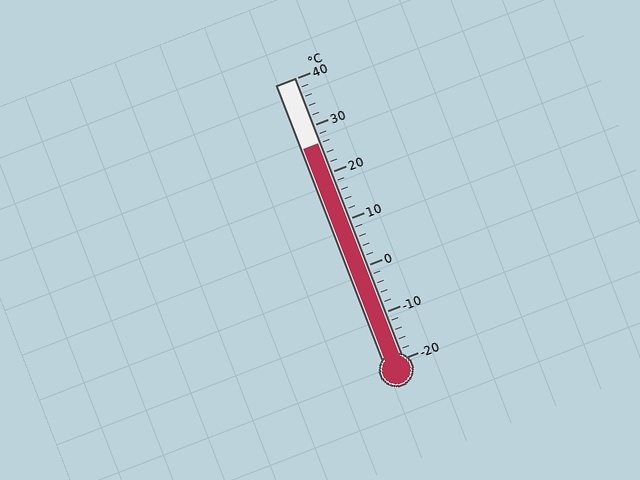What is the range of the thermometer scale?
The thermometer scale ranges from -20°C to 40°C.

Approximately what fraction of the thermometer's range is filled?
The thermometer is filled to approximately 75% of its range.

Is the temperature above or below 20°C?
The temperature is above 20°C.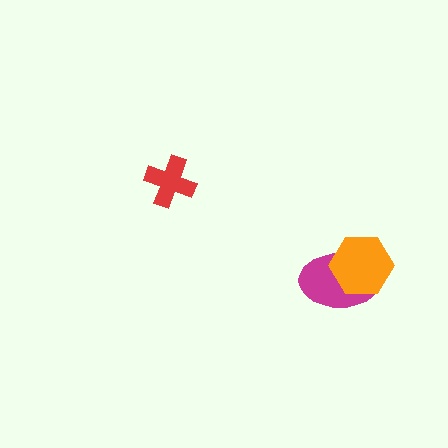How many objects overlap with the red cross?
0 objects overlap with the red cross.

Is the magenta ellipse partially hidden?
Yes, it is partially covered by another shape.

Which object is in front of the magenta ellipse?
The orange hexagon is in front of the magenta ellipse.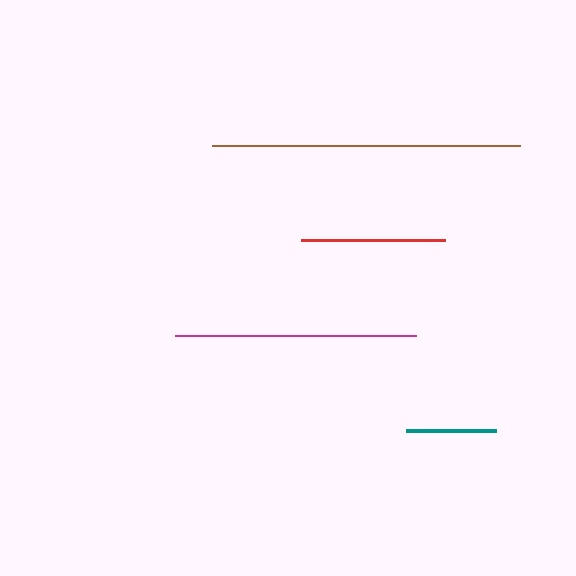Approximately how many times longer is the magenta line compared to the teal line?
The magenta line is approximately 2.7 times the length of the teal line.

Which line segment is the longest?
The brown line is the longest at approximately 308 pixels.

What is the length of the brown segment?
The brown segment is approximately 308 pixels long.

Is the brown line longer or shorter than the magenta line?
The brown line is longer than the magenta line.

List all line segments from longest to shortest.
From longest to shortest: brown, magenta, red, teal.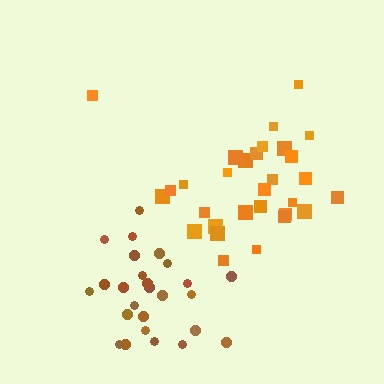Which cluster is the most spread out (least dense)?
Orange.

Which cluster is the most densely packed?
Brown.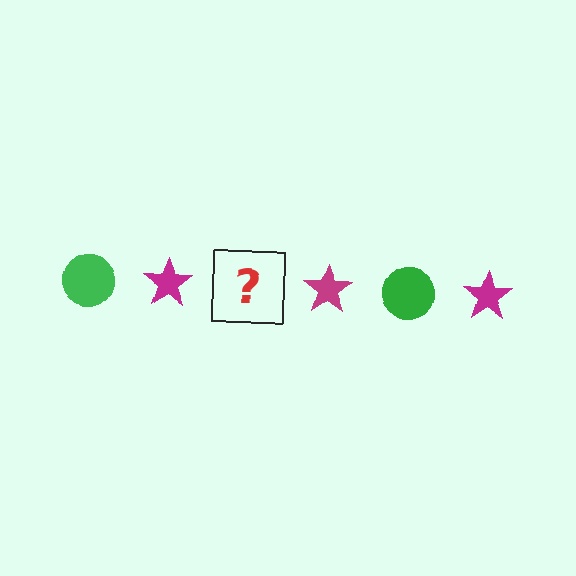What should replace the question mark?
The question mark should be replaced with a green circle.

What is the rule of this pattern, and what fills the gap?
The rule is that the pattern alternates between green circle and magenta star. The gap should be filled with a green circle.